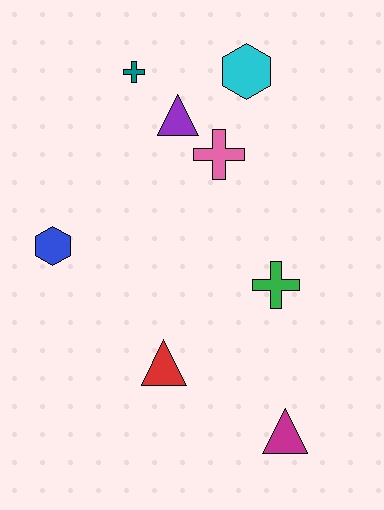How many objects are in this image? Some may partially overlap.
There are 8 objects.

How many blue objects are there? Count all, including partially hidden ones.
There is 1 blue object.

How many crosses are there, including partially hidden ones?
There are 3 crosses.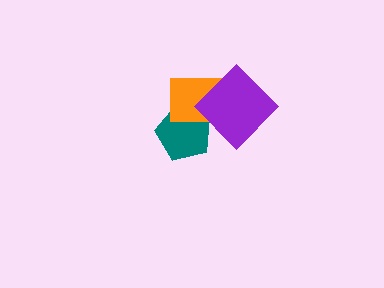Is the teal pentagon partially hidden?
Yes, it is partially covered by another shape.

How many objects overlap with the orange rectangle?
2 objects overlap with the orange rectangle.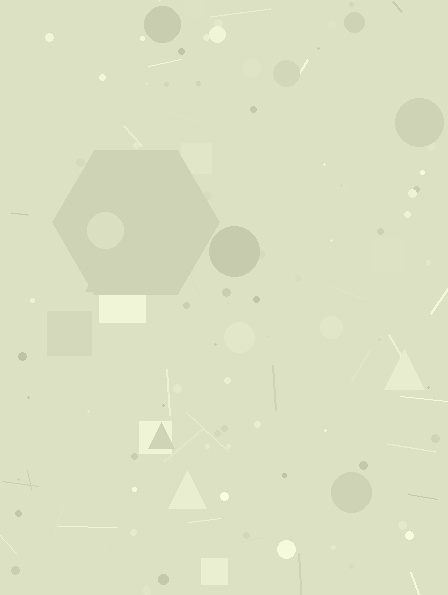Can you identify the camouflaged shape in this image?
The camouflaged shape is a hexagon.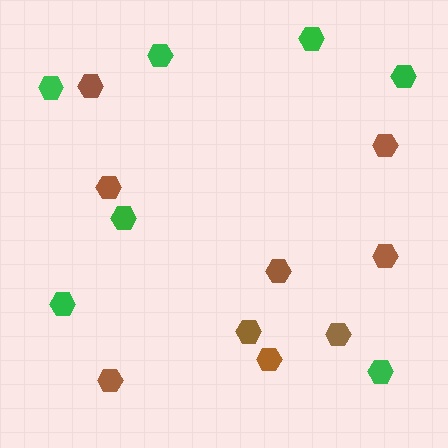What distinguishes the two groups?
There are 2 groups: one group of green hexagons (7) and one group of brown hexagons (9).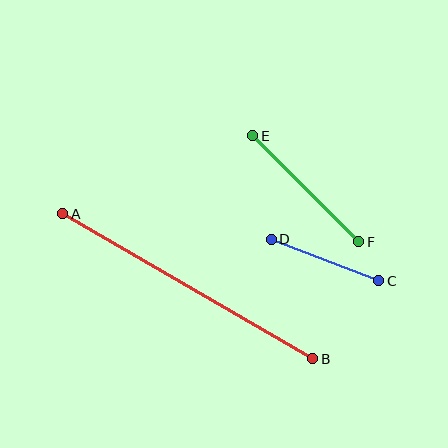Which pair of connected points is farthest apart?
Points A and B are farthest apart.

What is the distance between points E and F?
The distance is approximately 150 pixels.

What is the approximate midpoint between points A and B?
The midpoint is at approximately (188, 286) pixels.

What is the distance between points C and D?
The distance is approximately 115 pixels.